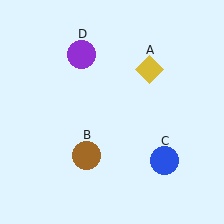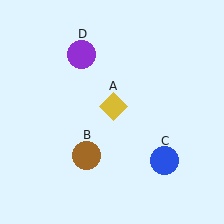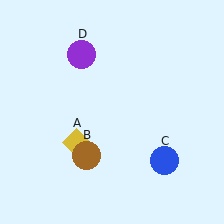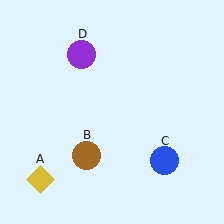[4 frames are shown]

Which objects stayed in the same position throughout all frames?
Brown circle (object B) and blue circle (object C) and purple circle (object D) remained stationary.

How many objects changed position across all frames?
1 object changed position: yellow diamond (object A).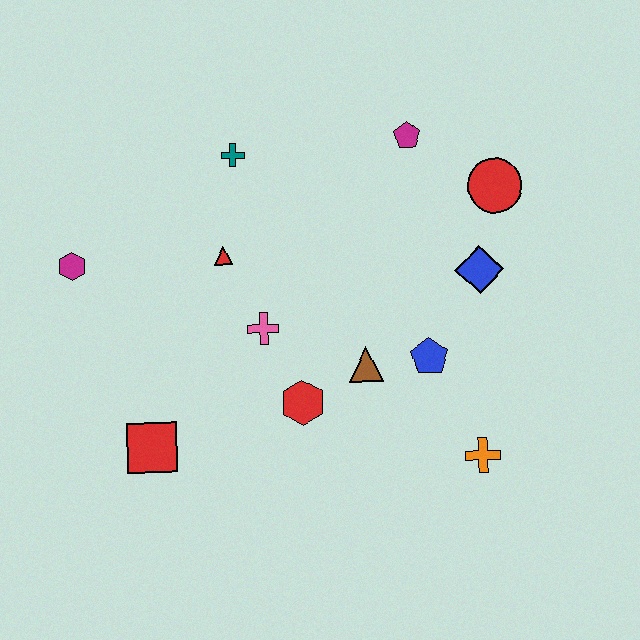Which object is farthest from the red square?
The red circle is farthest from the red square.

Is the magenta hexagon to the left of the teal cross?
Yes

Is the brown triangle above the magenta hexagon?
No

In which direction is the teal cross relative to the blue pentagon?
The teal cross is above the blue pentagon.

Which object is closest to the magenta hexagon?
The red triangle is closest to the magenta hexagon.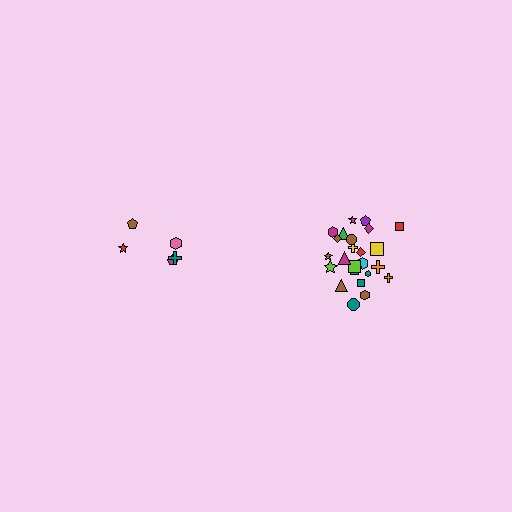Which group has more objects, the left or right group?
The right group.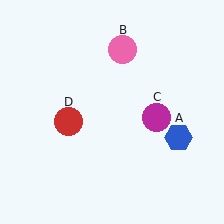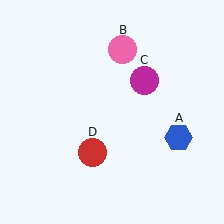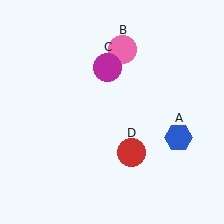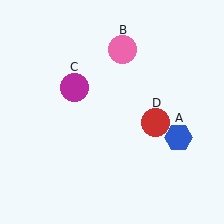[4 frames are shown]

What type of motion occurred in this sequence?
The magenta circle (object C), red circle (object D) rotated counterclockwise around the center of the scene.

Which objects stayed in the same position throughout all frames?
Blue hexagon (object A) and pink circle (object B) remained stationary.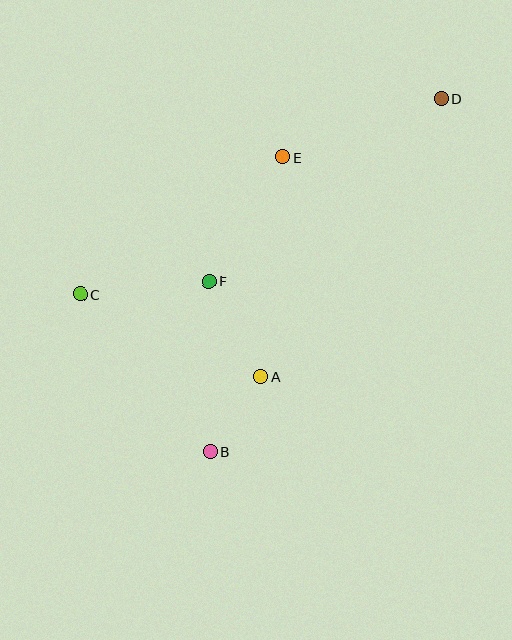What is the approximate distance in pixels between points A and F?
The distance between A and F is approximately 109 pixels.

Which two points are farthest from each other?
Points B and D are farthest from each other.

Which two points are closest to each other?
Points A and B are closest to each other.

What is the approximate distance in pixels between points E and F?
The distance between E and F is approximately 145 pixels.